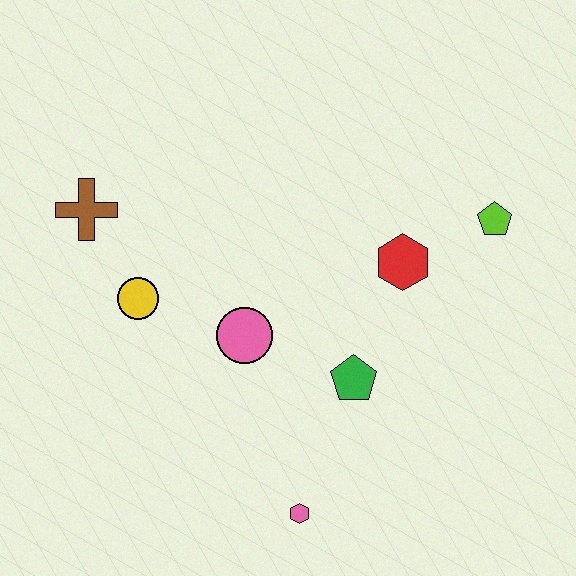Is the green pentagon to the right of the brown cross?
Yes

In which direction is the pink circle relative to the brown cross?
The pink circle is to the right of the brown cross.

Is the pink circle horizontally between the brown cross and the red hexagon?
Yes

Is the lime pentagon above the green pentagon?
Yes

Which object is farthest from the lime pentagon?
The brown cross is farthest from the lime pentagon.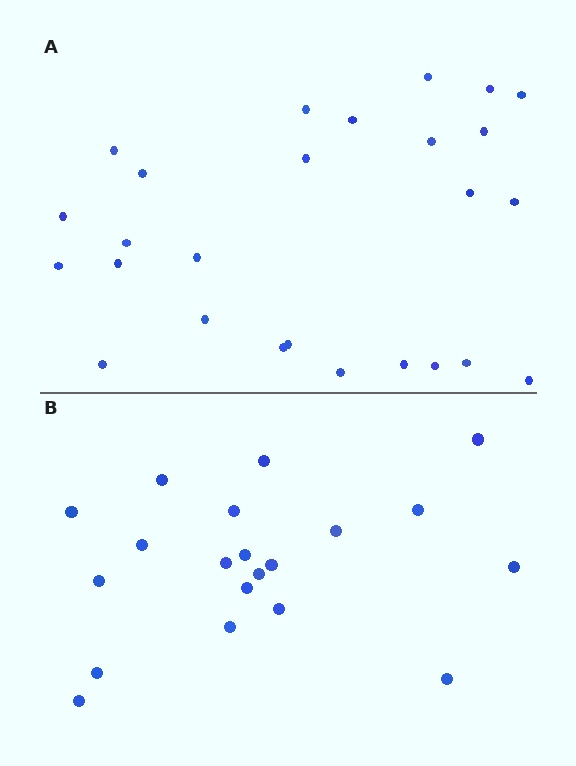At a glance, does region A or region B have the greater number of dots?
Region A (the top region) has more dots.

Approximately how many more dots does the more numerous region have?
Region A has about 6 more dots than region B.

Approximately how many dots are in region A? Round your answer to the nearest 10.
About 30 dots. (The exact count is 26, which rounds to 30.)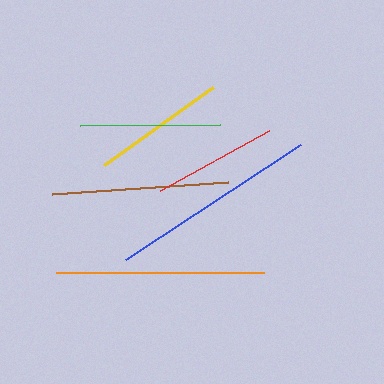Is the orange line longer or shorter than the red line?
The orange line is longer than the red line.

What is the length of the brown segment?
The brown segment is approximately 176 pixels long.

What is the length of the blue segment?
The blue segment is approximately 209 pixels long.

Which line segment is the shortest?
The red line is the shortest at approximately 125 pixels.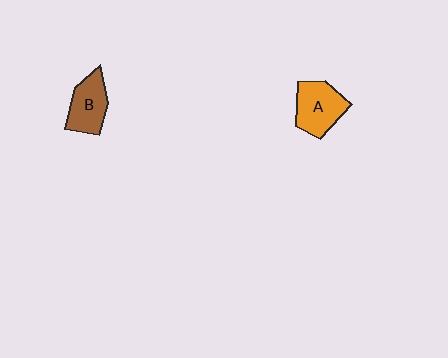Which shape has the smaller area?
Shape B (brown).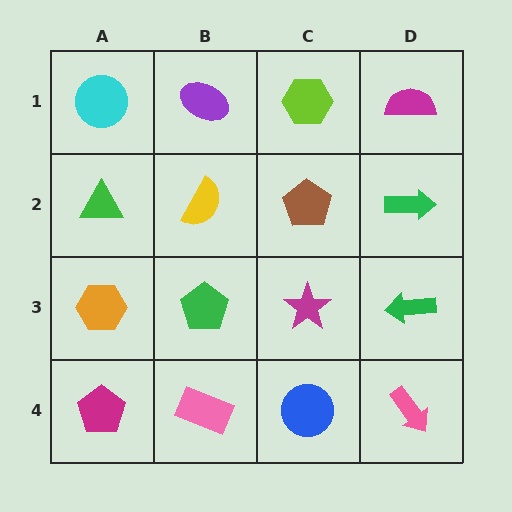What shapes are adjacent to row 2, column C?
A lime hexagon (row 1, column C), a magenta star (row 3, column C), a yellow semicircle (row 2, column B), a green arrow (row 2, column D).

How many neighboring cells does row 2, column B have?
4.